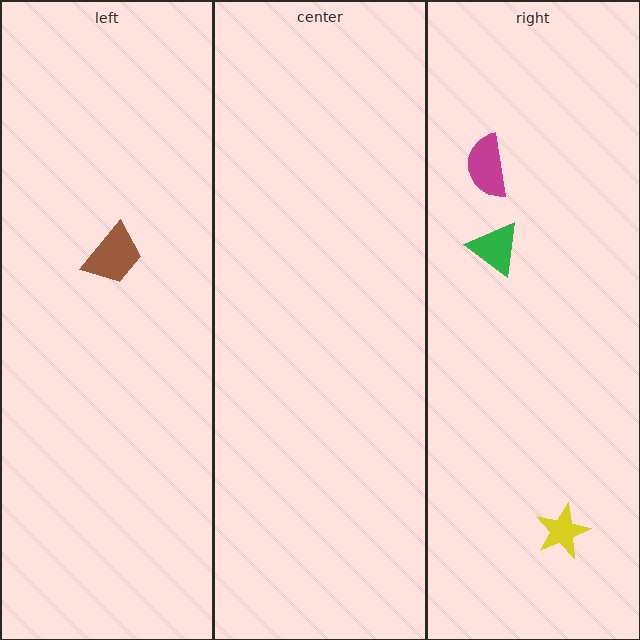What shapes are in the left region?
The brown trapezoid.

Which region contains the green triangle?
The right region.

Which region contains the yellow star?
The right region.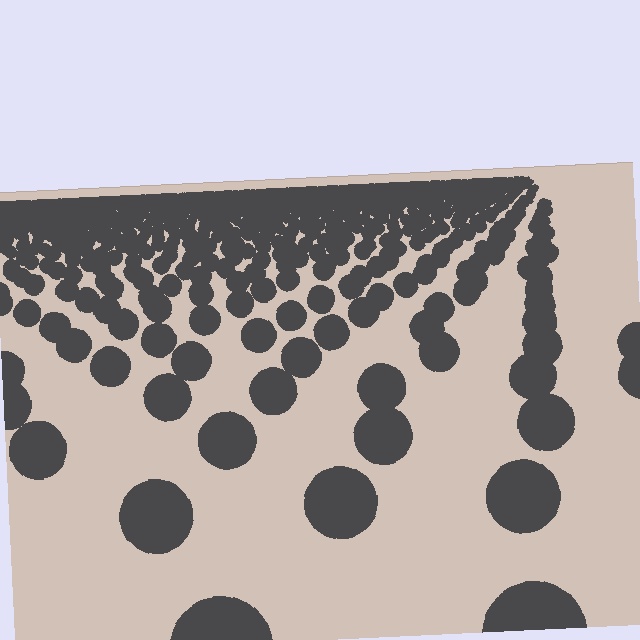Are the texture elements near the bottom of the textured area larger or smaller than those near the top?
Larger. Near the bottom, elements are closer to the viewer and appear at a bigger on-screen size.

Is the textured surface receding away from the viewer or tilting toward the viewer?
The surface is receding away from the viewer. Texture elements get smaller and denser toward the top.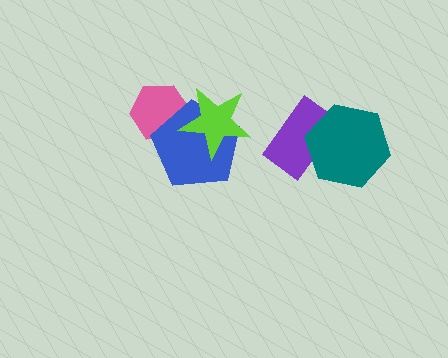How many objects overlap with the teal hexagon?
1 object overlaps with the teal hexagon.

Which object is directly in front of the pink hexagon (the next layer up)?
The blue pentagon is directly in front of the pink hexagon.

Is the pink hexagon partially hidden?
Yes, it is partially covered by another shape.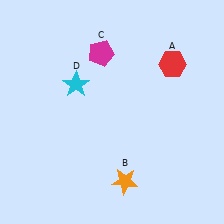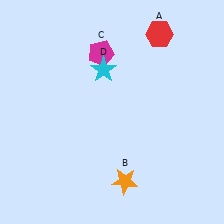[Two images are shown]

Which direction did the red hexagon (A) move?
The red hexagon (A) moved up.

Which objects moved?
The objects that moved are: the red hexagon (A), the cyan star (D).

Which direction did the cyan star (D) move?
The cyan star (D) moved right.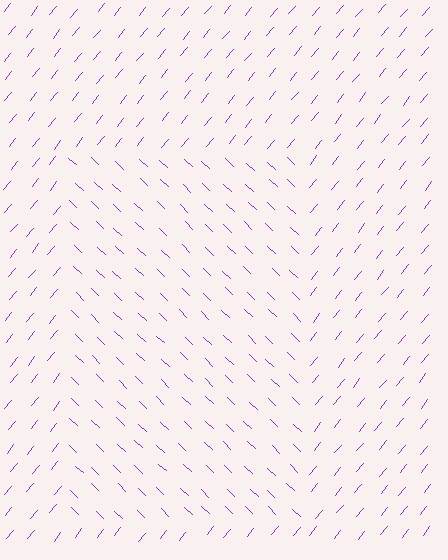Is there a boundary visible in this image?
Yes, there is a texture boundary formed by a change in line orientation.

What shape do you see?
I see a rectangle.